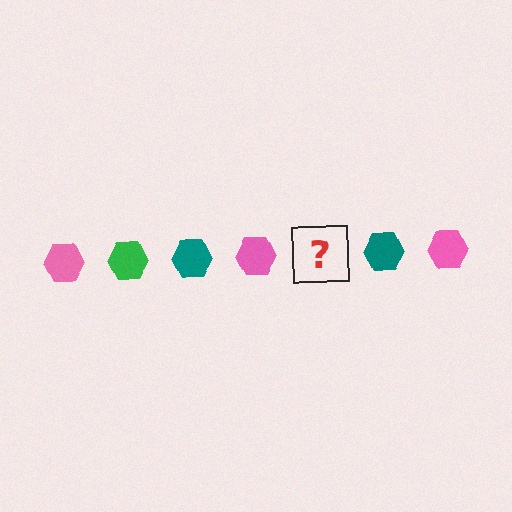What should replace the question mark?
The question mark should be replaced with a green hexagon.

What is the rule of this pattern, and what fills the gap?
The rule is that the pattern cycles through pink, green, teal hexagons. The gap should be filled with a green hexagon.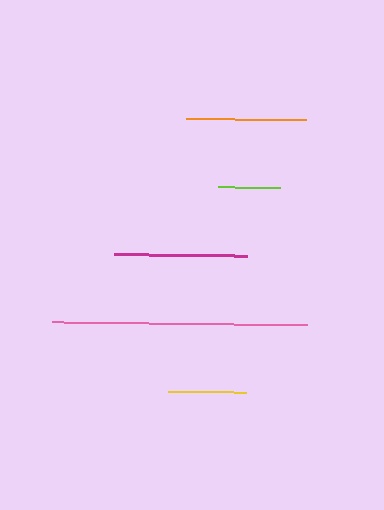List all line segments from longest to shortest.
From longest to shortest: pink, magenta, orange, yellow, lime.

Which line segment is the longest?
The pink line is the longest at approximately 255 pixels.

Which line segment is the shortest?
The lime line is the shortest at approximately 62 pixels.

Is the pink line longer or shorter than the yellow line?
The pink line is longer than the yellow line.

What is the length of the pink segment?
The pink segment is approximately 255 pixels long.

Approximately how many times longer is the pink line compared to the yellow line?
The pink line is approximately 3.2 times the length of the yellow line.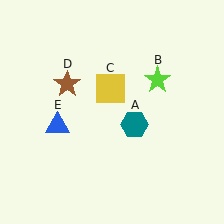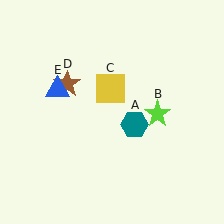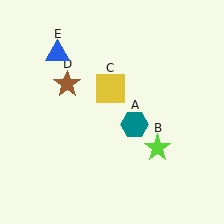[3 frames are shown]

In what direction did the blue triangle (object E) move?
The blue triangle (object E) moved up.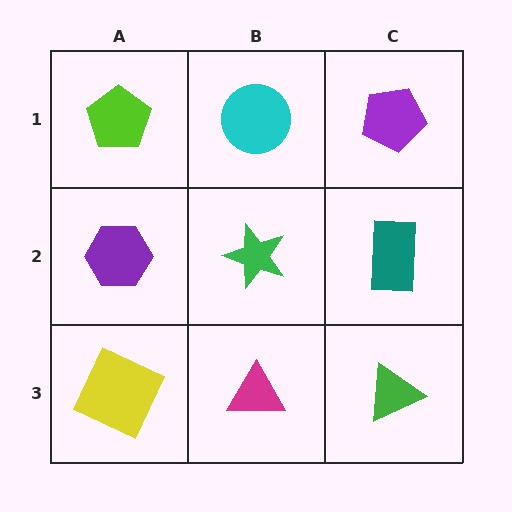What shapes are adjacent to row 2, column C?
A purple pentagon (row 1, column C), a green triangle (row 3, column C), a green star (row 2, column B).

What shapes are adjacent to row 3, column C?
A teal rectangle (row 2, column C), a magenta triangle (row 3, column B).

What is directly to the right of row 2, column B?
A teal rectangle.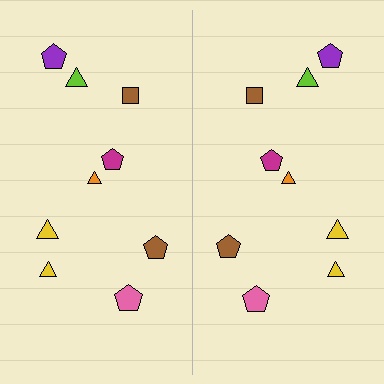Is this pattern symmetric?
Yes, this pattern has bilateral (reflection) symmetry.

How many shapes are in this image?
There are 18 shapes in this image.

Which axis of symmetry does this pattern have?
The pattern has a vertical axis of symmetry running through the center of the image.